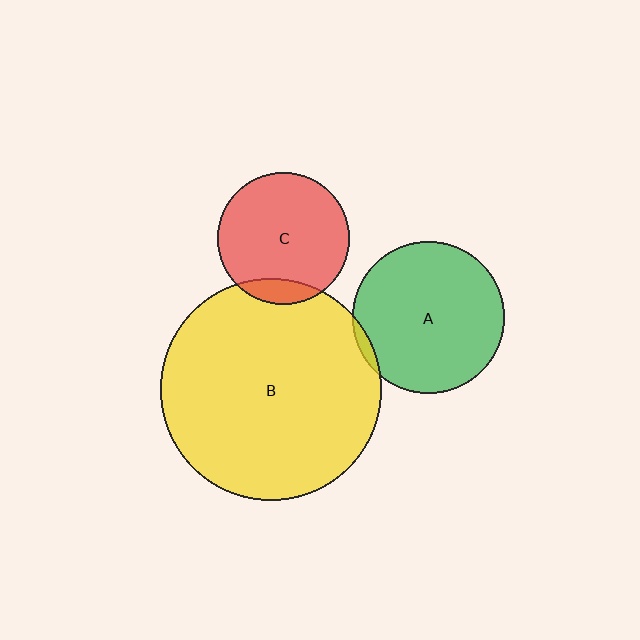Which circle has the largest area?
Circle B (yellow).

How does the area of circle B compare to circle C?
Approximately 2.9 times.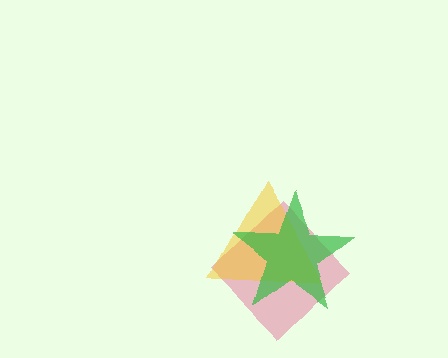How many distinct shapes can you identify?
There are 3 distinct shapes: a pink diamond, a yellow triangle, a green star.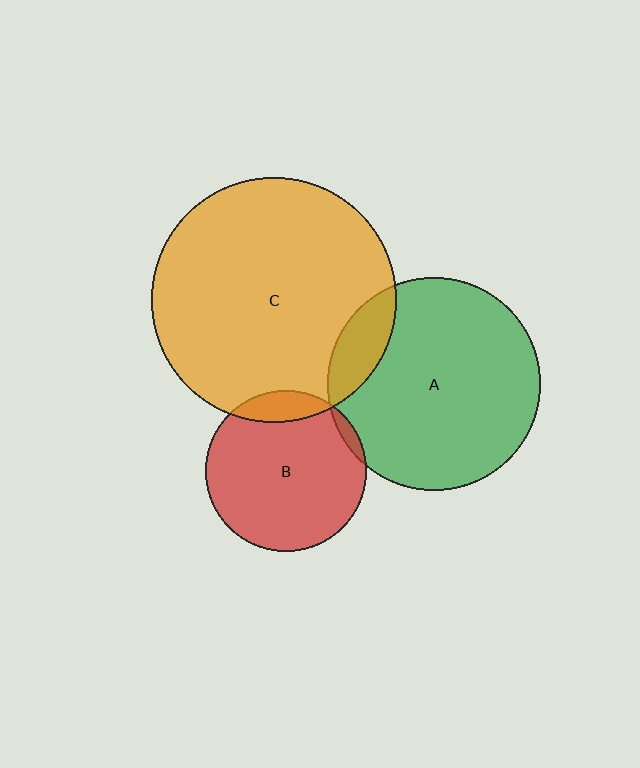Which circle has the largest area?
Circle C (orange).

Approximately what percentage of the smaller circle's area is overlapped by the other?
Approximately 15%.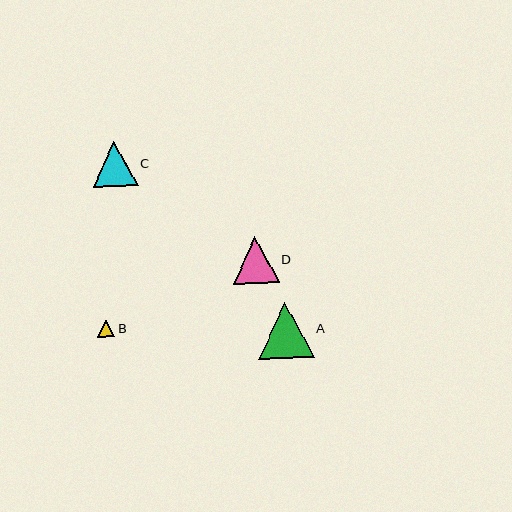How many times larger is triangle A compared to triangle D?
Triangle A is approximately 1.2 times the size of triangle D.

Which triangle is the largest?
Triangle A is the largest with a size of approximately 56 pixels.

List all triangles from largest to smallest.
From largest to smallest: A, D, C, B.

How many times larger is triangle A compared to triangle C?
Triangle A is approximately 1.2 times the size of triangle C.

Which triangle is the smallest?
Triangle B is the smallest with a size of approximately 17 pixels.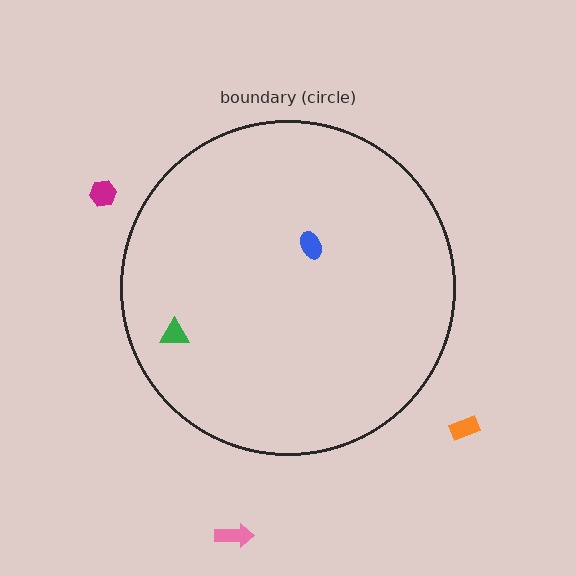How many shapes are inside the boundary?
2 inside, 3 outside.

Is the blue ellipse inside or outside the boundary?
Inside.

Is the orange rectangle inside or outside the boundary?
Outside.